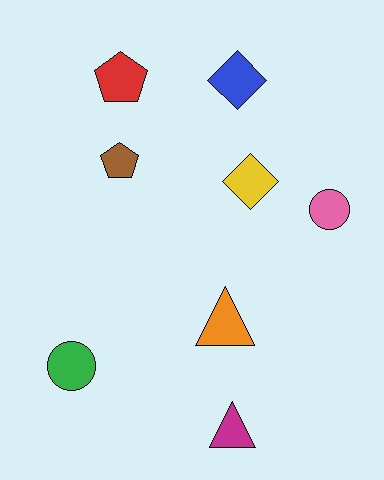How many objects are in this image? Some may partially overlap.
There are 8 objects.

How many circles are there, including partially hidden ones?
There are 2 circles.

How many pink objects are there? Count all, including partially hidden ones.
There is 1 pink object.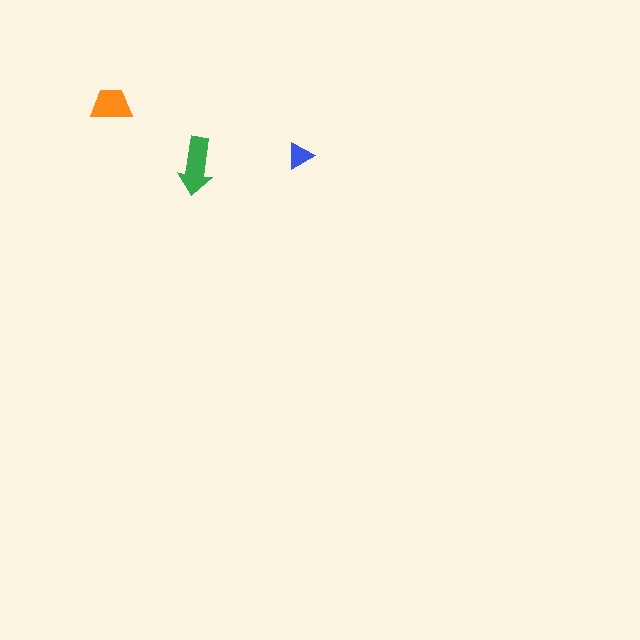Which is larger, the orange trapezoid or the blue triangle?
The orange trapezoid.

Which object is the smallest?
The blue triangle.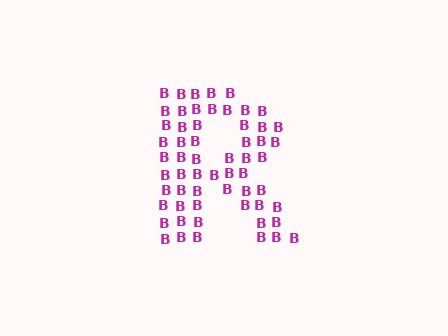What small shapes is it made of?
It is made of small letter B's.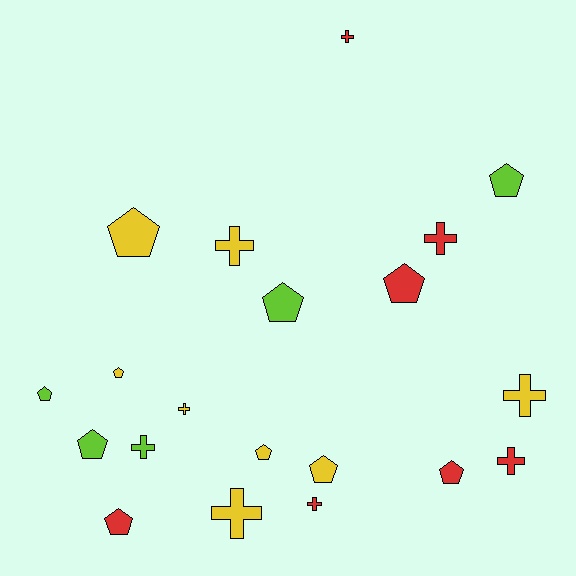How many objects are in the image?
There are 20 objects.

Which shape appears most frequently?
Pentagon, with 11 objects.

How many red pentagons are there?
There are 3 red pentagons.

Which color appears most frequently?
Yellow, with 8 objects.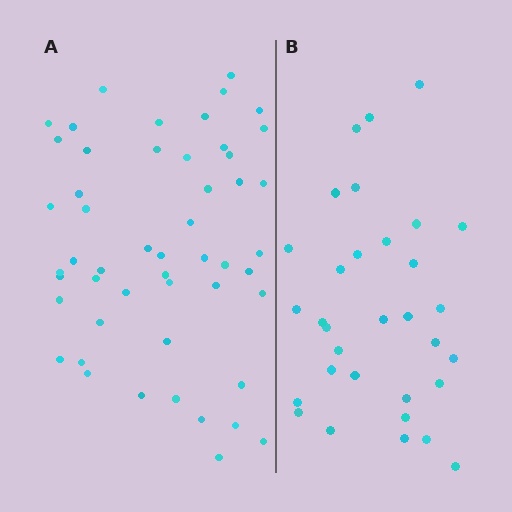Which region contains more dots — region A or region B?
Region A (the left region) has more dots.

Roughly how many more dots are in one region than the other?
Region A has approximately 20 more dots than region B.